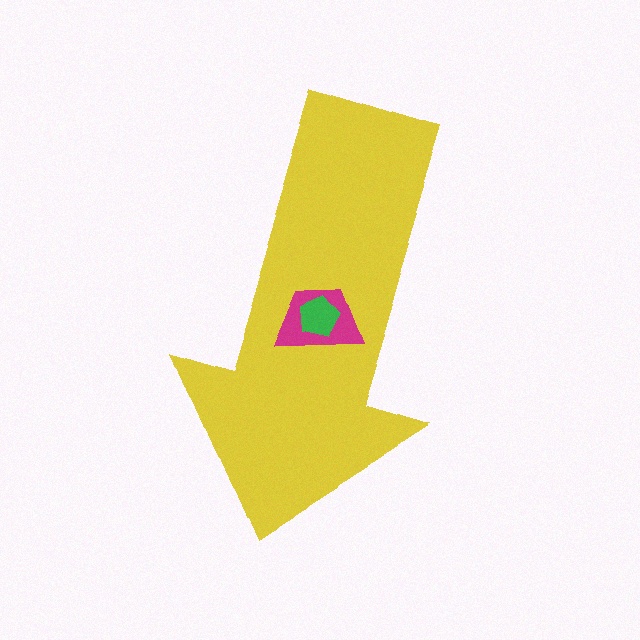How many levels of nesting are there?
3.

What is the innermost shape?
The green pentagon.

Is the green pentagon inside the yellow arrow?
Yes.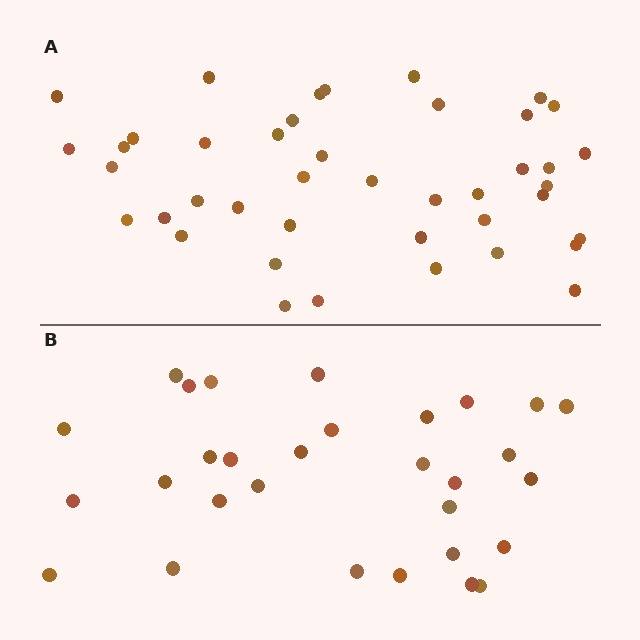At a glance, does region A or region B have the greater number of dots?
Region A (the top region) has more dots.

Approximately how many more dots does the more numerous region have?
Region A has roughly 12 or so more dots than region B.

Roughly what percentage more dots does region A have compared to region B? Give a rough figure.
About 40% more.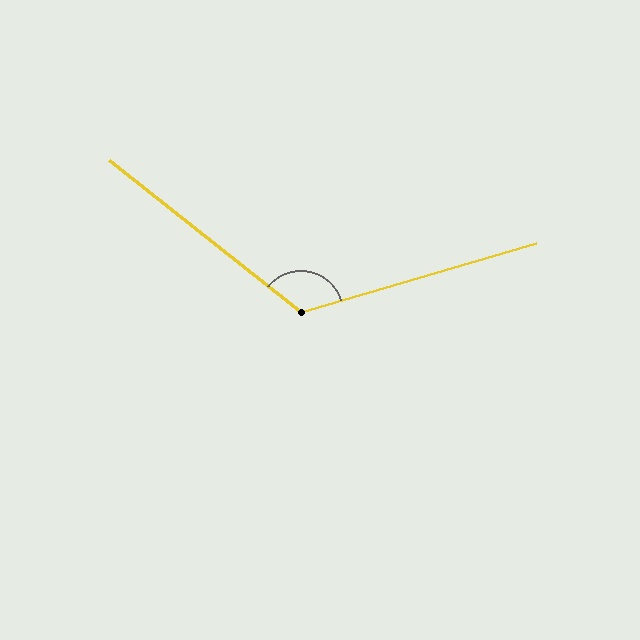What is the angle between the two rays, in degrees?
Approximately 125 degrees.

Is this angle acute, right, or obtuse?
It is obtuse.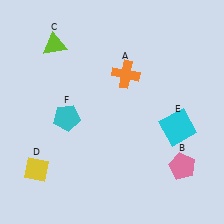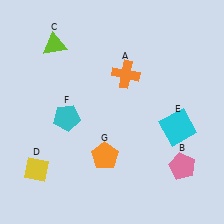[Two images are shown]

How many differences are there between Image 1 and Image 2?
There is 1 difference between the two images.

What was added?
An orange pentagon (G) was added in Image 2.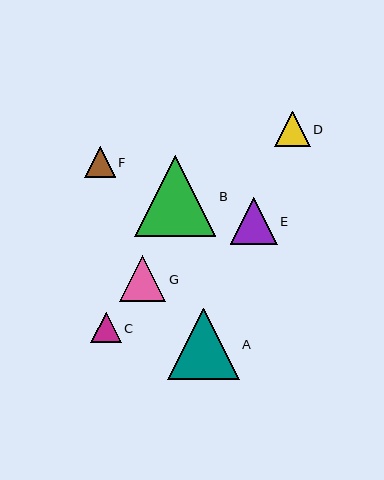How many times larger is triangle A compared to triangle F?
Triangle A is approximately 2.3 times the size of triangle F.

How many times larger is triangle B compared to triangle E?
Triangle B is approximately 1.7 times the size of triangle E.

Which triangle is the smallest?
Triangle F is the smallest with a size of approximately 30 pixels.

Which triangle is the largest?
Triangle B is the largest with a size of approximately 81 pixels.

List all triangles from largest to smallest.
From largest to smallest: B, A, E, G, D, C, F.